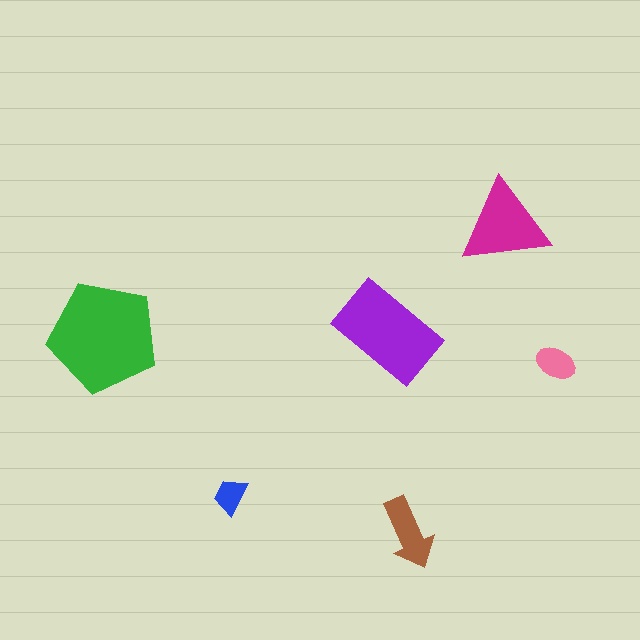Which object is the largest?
The green pentagon.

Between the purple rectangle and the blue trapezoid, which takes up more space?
The purple rectangle.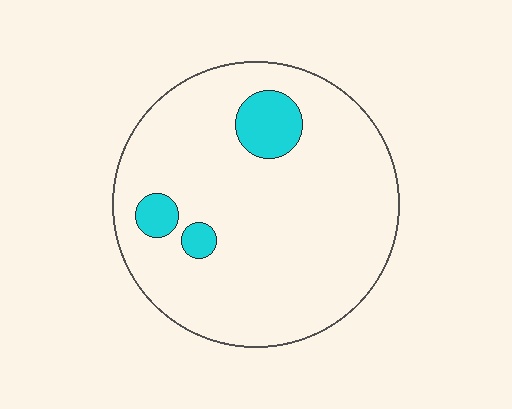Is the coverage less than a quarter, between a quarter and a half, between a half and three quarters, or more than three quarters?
Less than a quarter.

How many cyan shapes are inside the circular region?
3.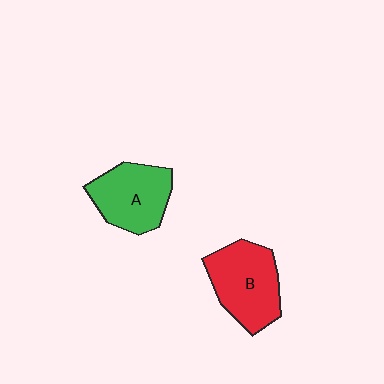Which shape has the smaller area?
Shape A (green).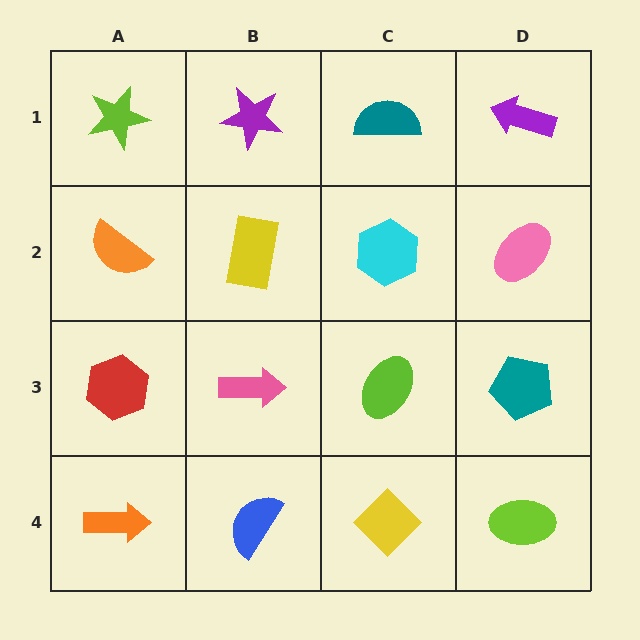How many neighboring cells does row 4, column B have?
3.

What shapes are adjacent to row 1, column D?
A pink ellipse (row 2, column D), a teal semicircle (row 1, column C).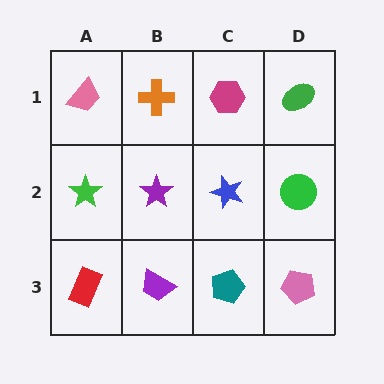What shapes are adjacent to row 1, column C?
A blue star (row 2, column C), an orange cross (row 1, column B), a green ellipse (row 1, column D).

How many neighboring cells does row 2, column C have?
4.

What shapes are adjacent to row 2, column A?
A pink trapezoid (row 1, column A), a red rectangle (row 3, column A), a purple star (row 2, column B).